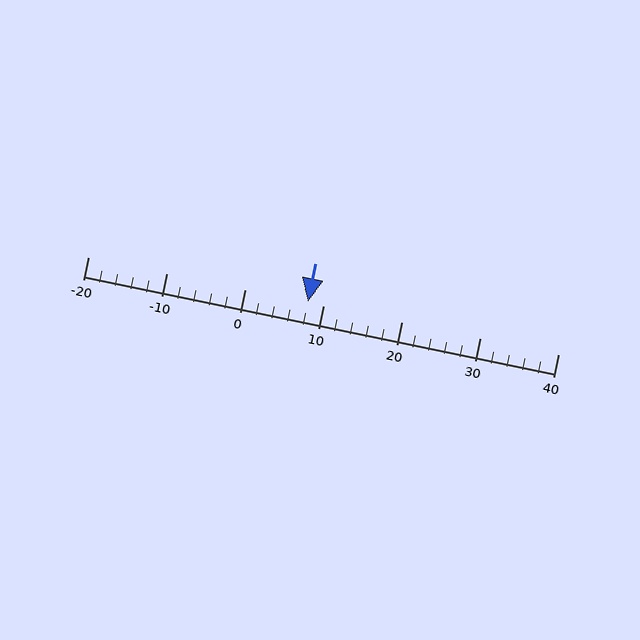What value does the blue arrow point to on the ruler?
The blue arrow points to approximately 8.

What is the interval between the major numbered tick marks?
The major tick marks are spaced 10 units apart.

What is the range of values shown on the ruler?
The ruler shows values from -20 to 40.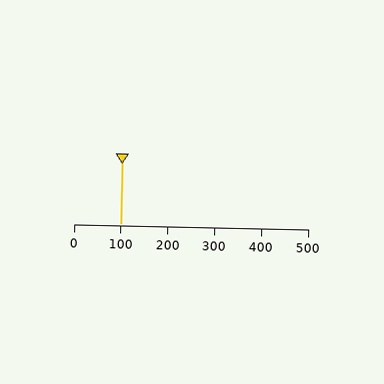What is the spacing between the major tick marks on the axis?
The major ticks are spaced 100 apart.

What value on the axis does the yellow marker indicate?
The marker indicates approximately 100.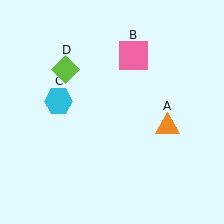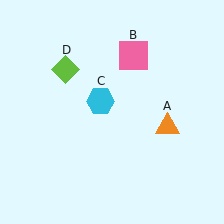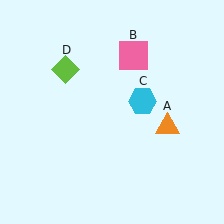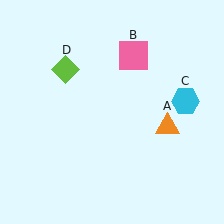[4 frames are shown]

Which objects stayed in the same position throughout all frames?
Orange triangle (object A) and pink square (object B) and lime diamond (object D) remained stationary.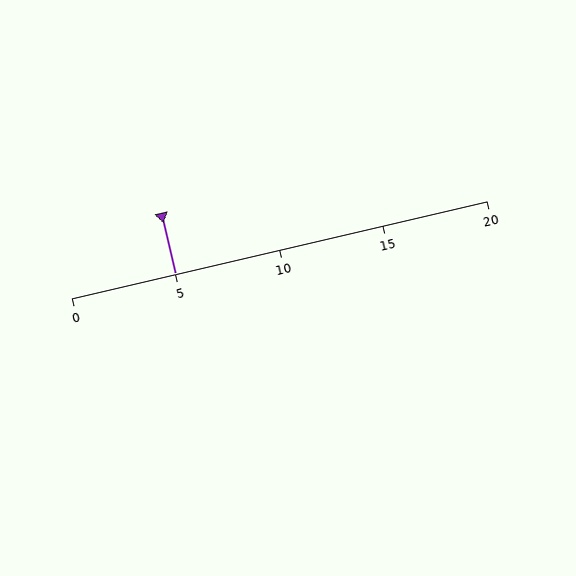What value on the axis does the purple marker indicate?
The marker indicates approximately 5.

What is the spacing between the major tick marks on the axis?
The major ticks are spaced 5 apart.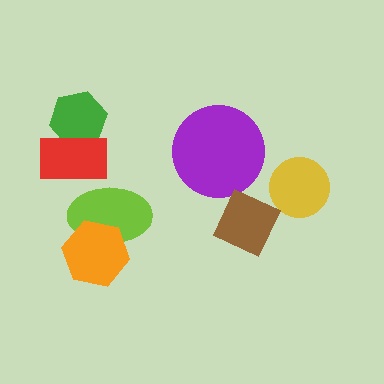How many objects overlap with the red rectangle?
2 objects overlap with the red rectangle.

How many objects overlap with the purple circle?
0 objects overlap with the purple circle.